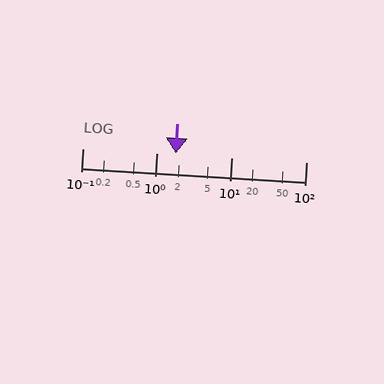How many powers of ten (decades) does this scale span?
The scale spans 3 decades, from 0.1 to 100.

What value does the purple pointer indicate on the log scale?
The pointer indicates approximately 1.8.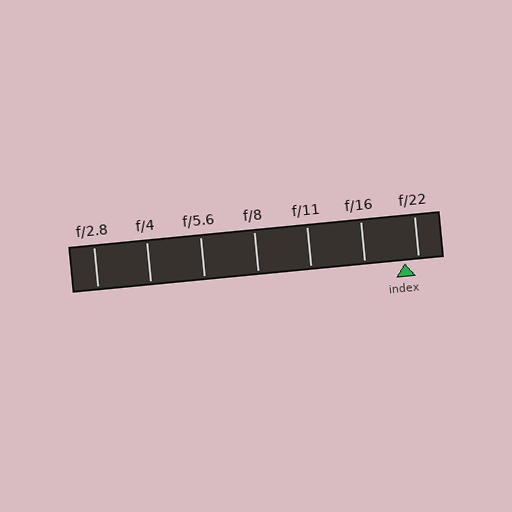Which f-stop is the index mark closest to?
The index mark is closest to f/22.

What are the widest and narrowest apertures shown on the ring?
The widest aperture shown is f/2.8 and the narrowest is f/22.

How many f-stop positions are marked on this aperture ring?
There are 7 f-stop positions marked.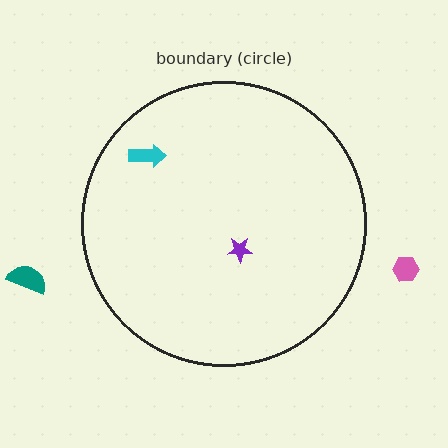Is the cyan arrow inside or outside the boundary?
Inside.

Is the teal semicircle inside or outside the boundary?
Outside.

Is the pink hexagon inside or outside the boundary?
Outside.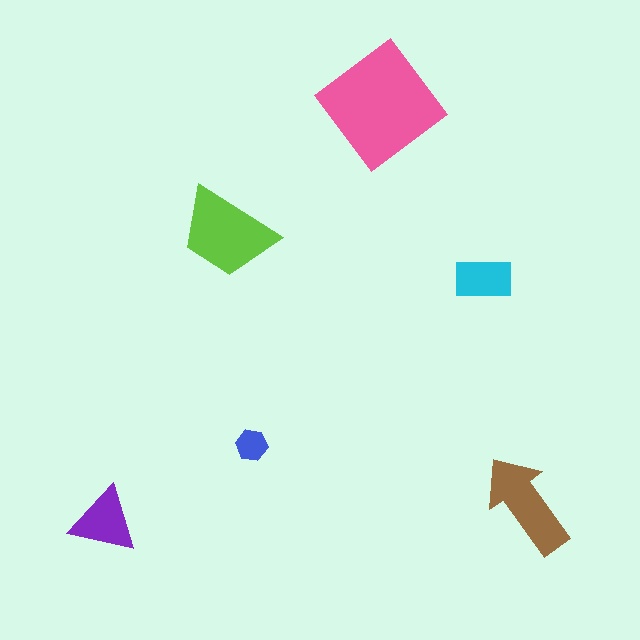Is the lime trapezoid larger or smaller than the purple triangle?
Larger.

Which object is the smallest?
The blue hexagon.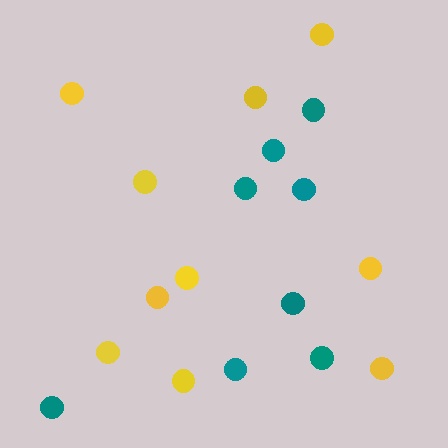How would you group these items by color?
There are 2 groups: one group of yellow circles (10) and one group of teal circles (8).